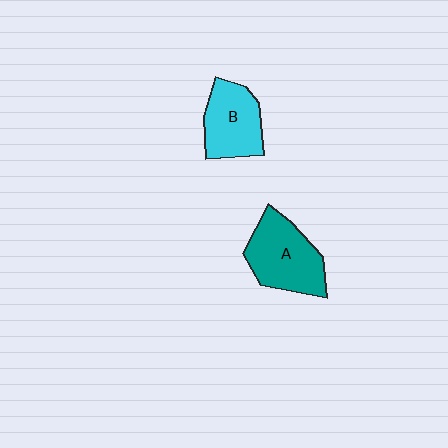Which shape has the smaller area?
Shape B (cyan).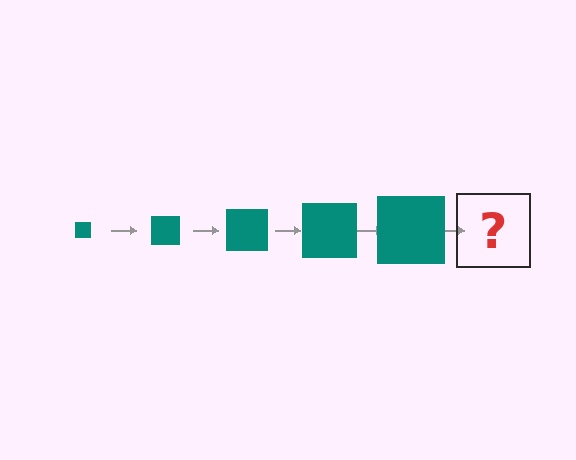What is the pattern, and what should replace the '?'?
The pattern is that the square gets progressively larger each step. The '?' should be a teal square, larger than the previous one.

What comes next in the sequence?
The next element should be a teal square, larger than the previous one.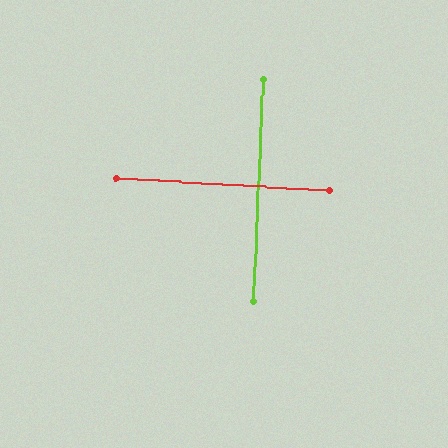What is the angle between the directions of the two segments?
Approximately 89 degrees.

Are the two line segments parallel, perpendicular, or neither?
Perpendicular — they meet at approximately 89°.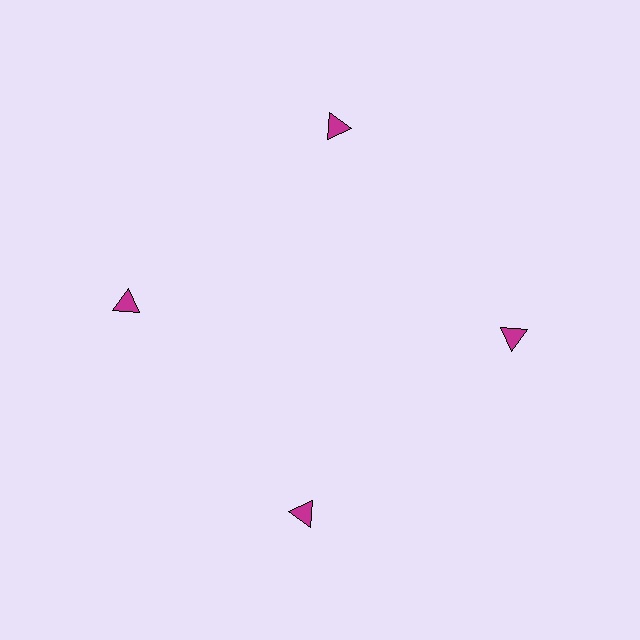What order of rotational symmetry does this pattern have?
This pattern has 4-fold rotational symmetry.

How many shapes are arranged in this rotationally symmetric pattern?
There are 4 shapes, arranged in 4 groups of 1.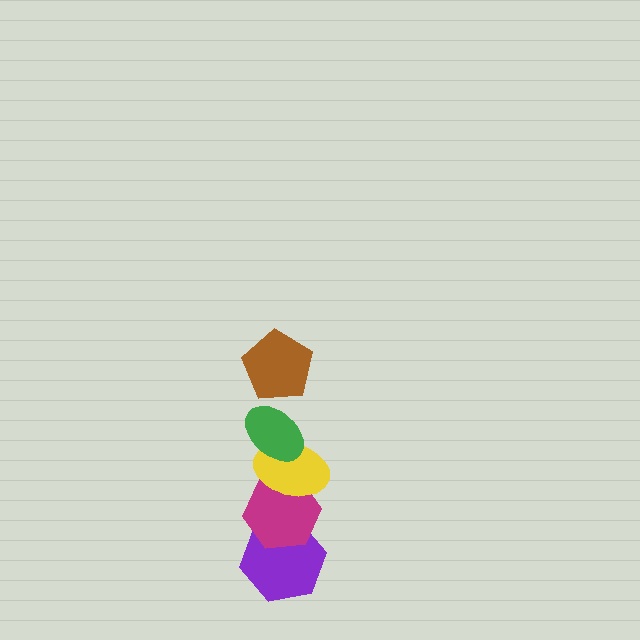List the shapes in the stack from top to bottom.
From top to bottom: the brown pentagon, the green ellipse, the yellow ellipse, the magenta hexagon, the purple hexagon.